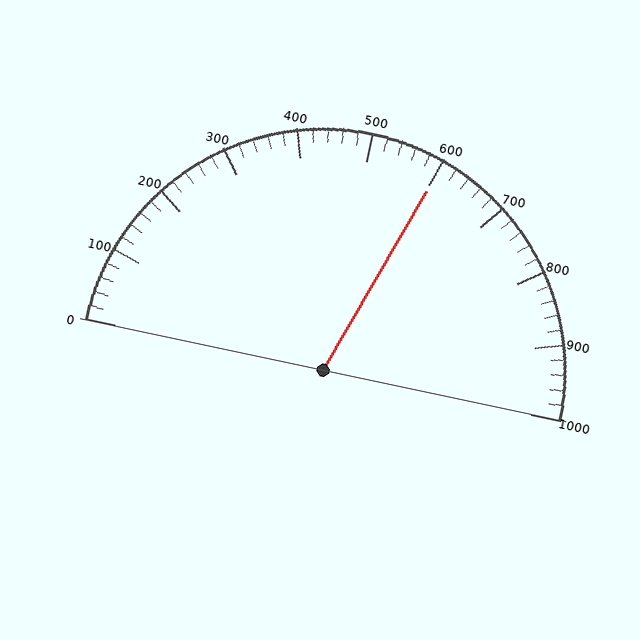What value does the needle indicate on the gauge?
The needle indicates approximately 600.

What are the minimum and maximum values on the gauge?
The gauge ranges from 0 to 1000.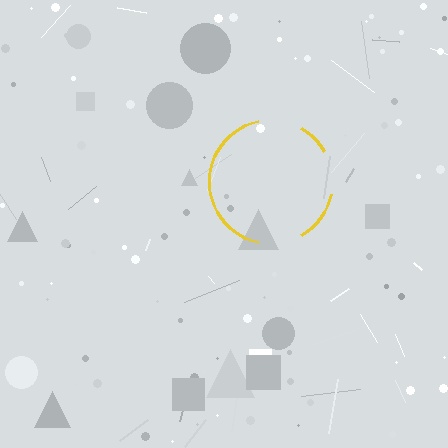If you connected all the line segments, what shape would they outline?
They would outline a circle.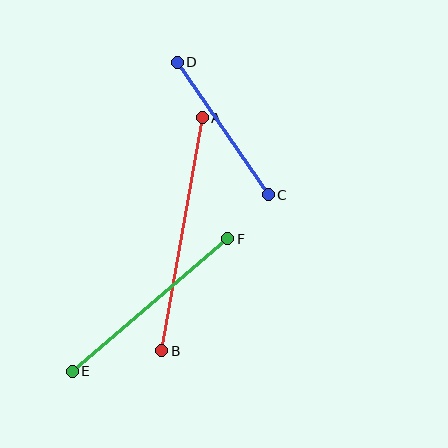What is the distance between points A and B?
The distance is approximately 236 pixels.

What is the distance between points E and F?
The distance is approximately 204 pixels.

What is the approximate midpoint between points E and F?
The midpoint is at approximately (150, 305) pixels.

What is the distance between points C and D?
The distance is approximately 161 pixels.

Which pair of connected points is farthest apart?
Points A and B are farthest apart.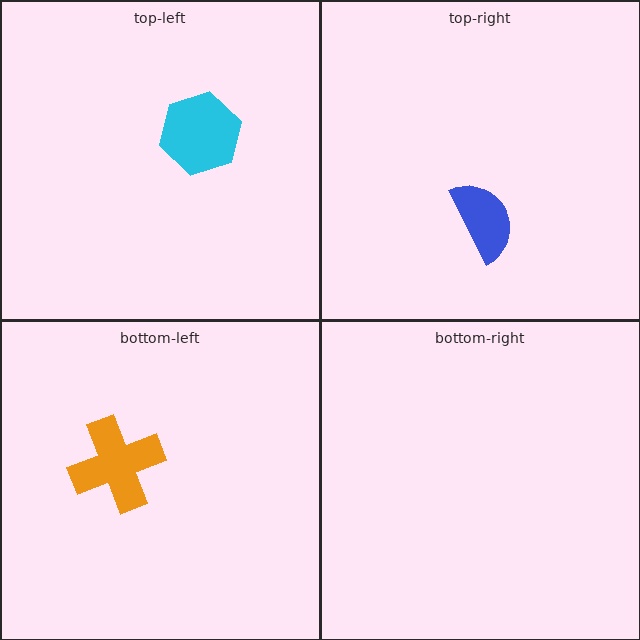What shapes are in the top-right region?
The blue semicircle.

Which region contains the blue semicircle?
The top-right region.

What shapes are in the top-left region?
The cyan hexagon.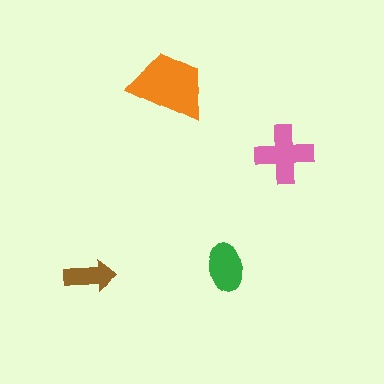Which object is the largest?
The orange trapezoid.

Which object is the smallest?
The brown arrow.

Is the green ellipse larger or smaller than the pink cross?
Smaller.